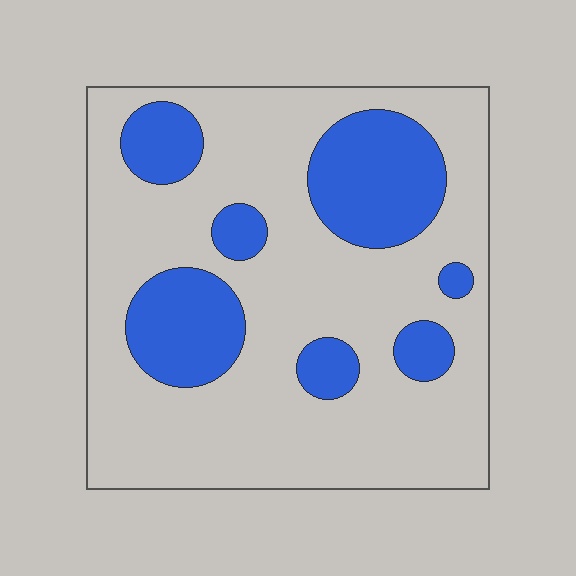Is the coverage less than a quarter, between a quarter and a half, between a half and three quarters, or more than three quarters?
Between a quarter and a half.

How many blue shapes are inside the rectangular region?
7.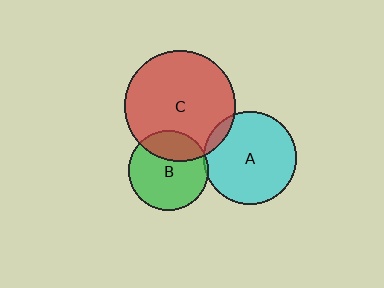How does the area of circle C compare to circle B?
Approximately 1.9 times.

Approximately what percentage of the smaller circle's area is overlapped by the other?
Approximately 5%.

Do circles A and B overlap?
Yes.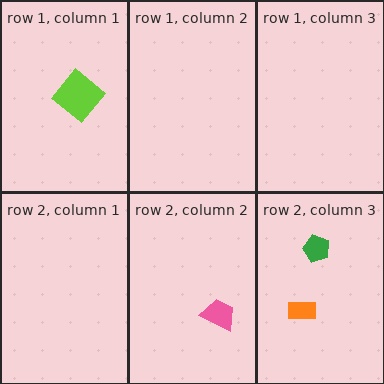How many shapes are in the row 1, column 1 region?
1.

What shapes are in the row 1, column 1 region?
The lime diamond.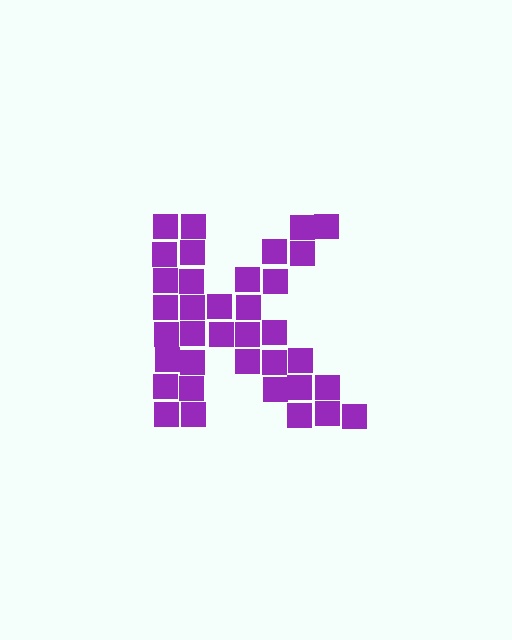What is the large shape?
The large shape is the letter K.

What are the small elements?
The small elements are squares.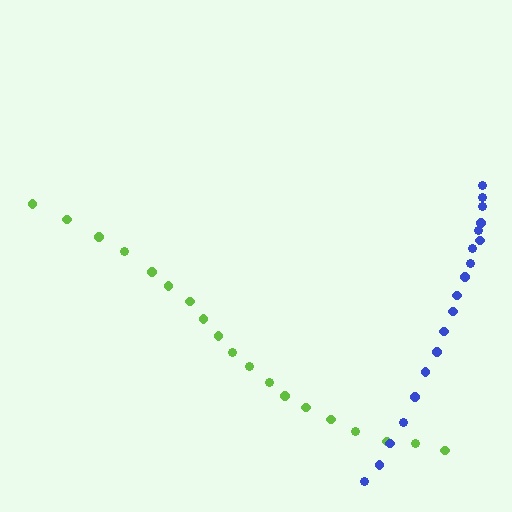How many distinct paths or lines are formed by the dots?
There are 2 distinct paths.